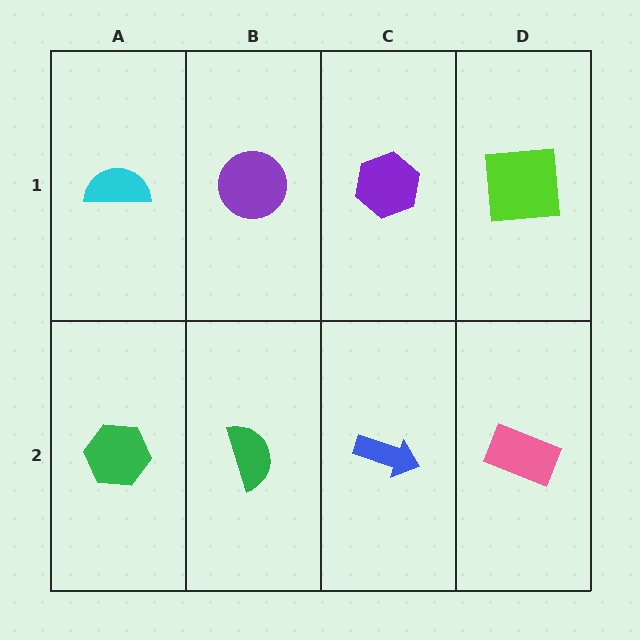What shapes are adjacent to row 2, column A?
A cyan semicircle (row 1, column A), a green semicircle (row 2, column B).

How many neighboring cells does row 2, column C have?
3.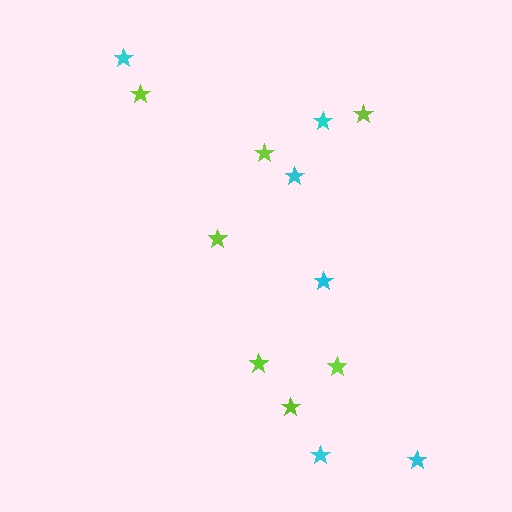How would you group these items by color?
There are 2 groups: one group of cyan stars (6) and one group of lime stars (7).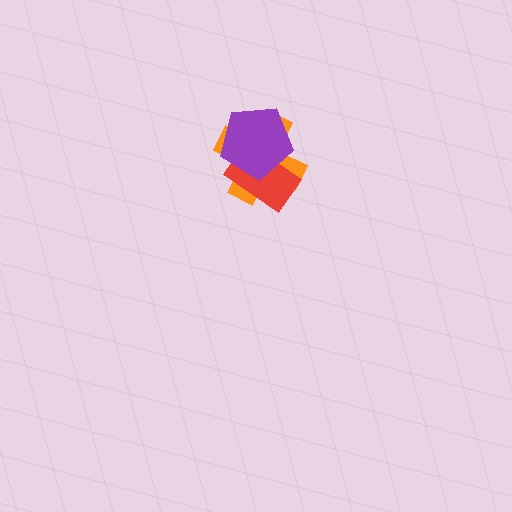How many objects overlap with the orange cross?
2 objects overlap with the orange cross.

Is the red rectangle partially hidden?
Yes, it is partially covered by another shape.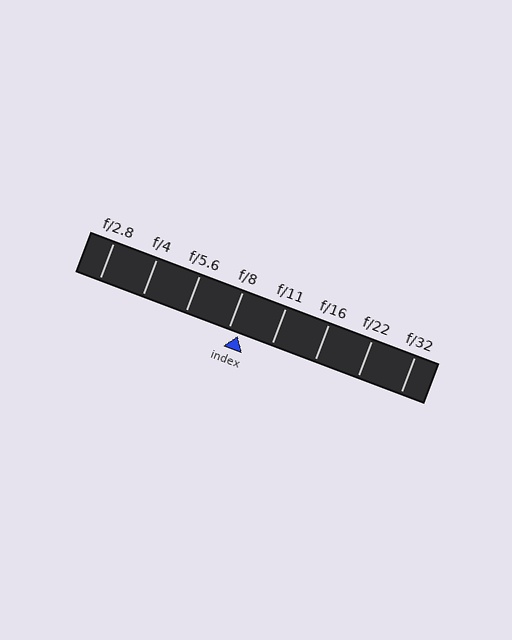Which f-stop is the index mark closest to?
The index mark is closest to f/8.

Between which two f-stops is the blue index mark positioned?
The index mark is between f/8 and f/11.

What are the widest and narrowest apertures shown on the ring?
The widest aperture shown is f/2.8 and the narrowest is f/32.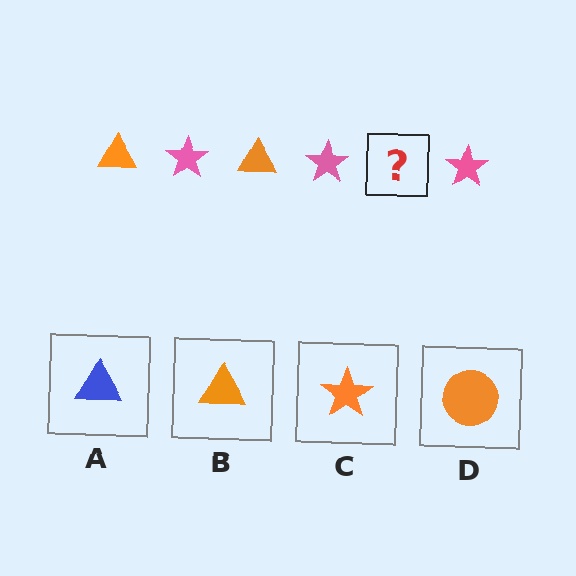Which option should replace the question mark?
Option B.